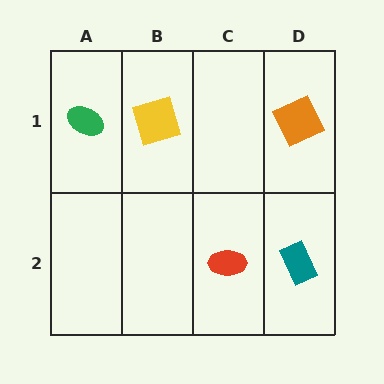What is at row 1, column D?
An orange square.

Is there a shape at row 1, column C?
No, that cell is empty.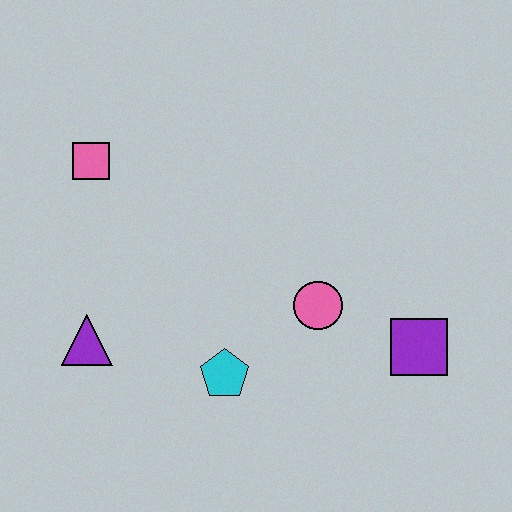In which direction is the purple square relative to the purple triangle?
The purple square is to the right of the purple triangle.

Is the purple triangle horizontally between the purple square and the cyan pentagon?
No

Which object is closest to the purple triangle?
The cyan pentagon is closest to the purple triangle.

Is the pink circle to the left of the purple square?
Yes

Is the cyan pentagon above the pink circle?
No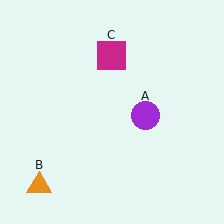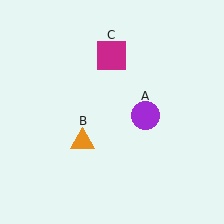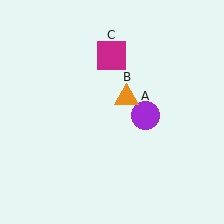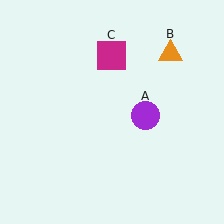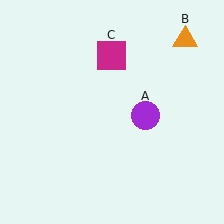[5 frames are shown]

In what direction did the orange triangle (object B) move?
The orange triangle (object B) moved up and to the right.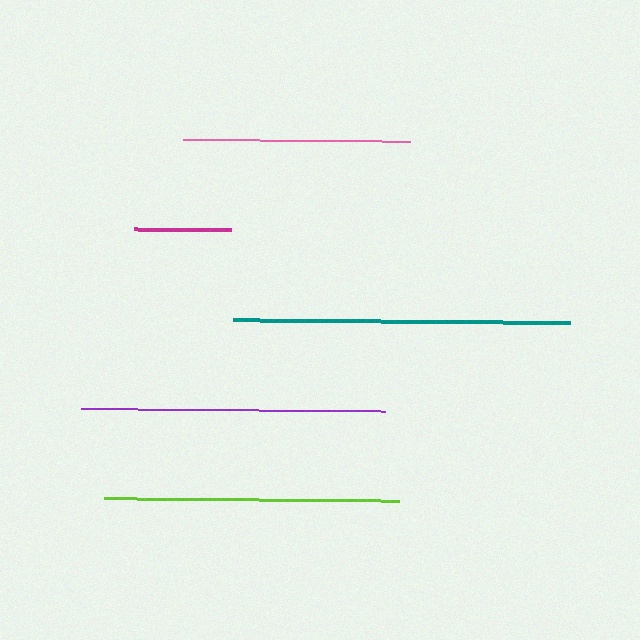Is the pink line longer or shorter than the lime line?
The lime line is longer than the pink line.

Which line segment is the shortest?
The magenta line is the shortest at approximately 98 pixels.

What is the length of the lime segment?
The lime segment is approximately 295 pixels long.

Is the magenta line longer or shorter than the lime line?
The lime line is longer than the magenta line.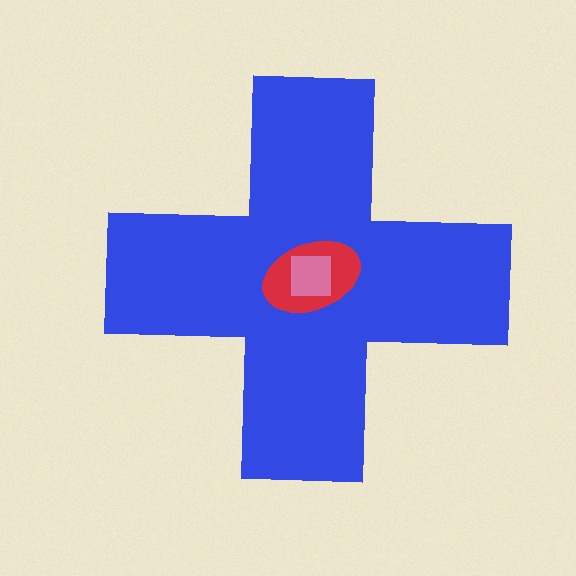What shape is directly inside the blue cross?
The red ellipse.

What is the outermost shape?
The blue cross.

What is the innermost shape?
The pink square.